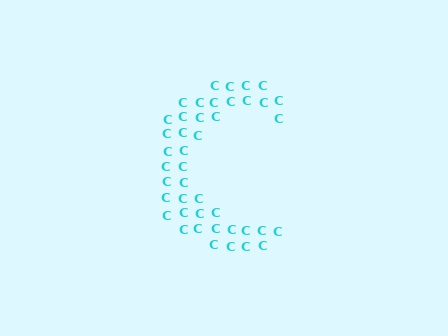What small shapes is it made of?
It is made of small letter C's.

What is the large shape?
The large shape is the letter C.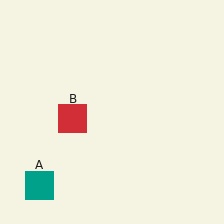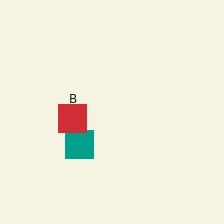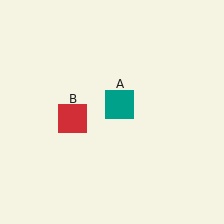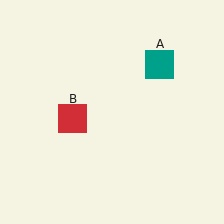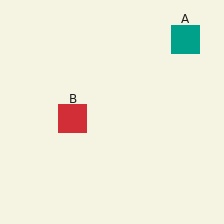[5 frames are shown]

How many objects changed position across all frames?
1 object changed position: teal square (object A).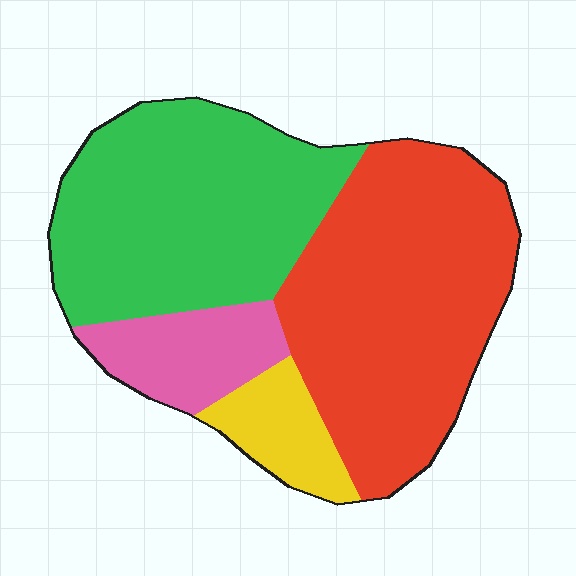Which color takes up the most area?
Red, at roughly 45%.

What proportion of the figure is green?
Green covers roughly 35% of the figure.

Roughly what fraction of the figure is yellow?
Yellow takes up about one tenth (1/10) of the figure.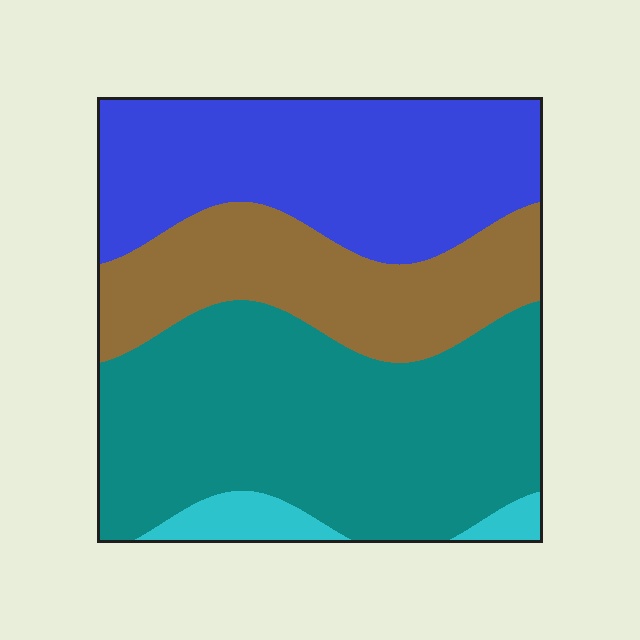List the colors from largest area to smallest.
From largest to smallest: teal, blue, brown, cyan.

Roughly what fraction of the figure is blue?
Blue covers about 30% of the figure.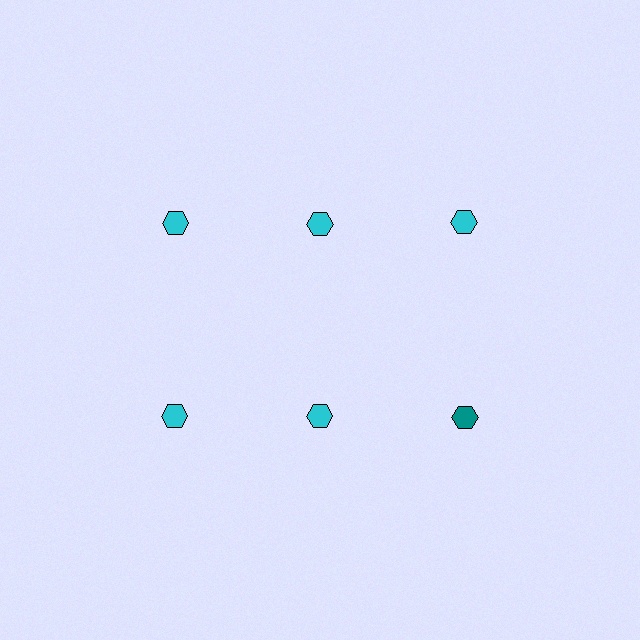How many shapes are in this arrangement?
There are 6 shapes arranged in a grid pattern.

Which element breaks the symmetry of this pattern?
The teal hexagon in the second row, center column breaks the symmetry. All other shapes are cyan hexagons.